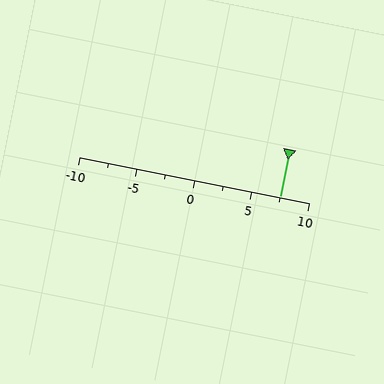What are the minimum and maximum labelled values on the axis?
The axis runs from -10 to 10.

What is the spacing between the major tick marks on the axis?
The major ticks are spaced 5 apart.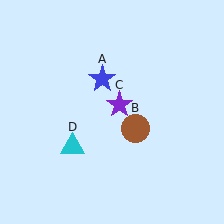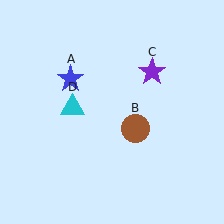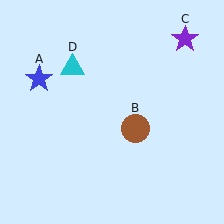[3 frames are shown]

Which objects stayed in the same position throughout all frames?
Brown circle (object B) remained stationary.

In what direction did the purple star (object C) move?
The purple star (object C) moved up and to the right.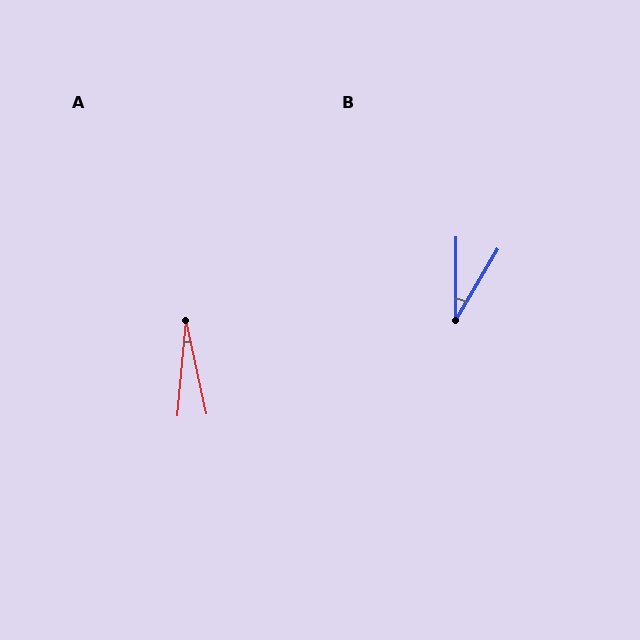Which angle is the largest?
B, at approximately 31 degrees.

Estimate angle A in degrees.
Approximately 17 degrees.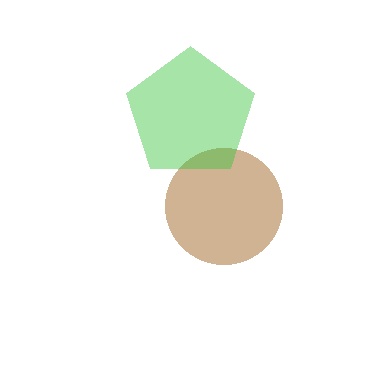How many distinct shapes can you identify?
There are 2 distinct shapes: a brown circle, a green pentagon.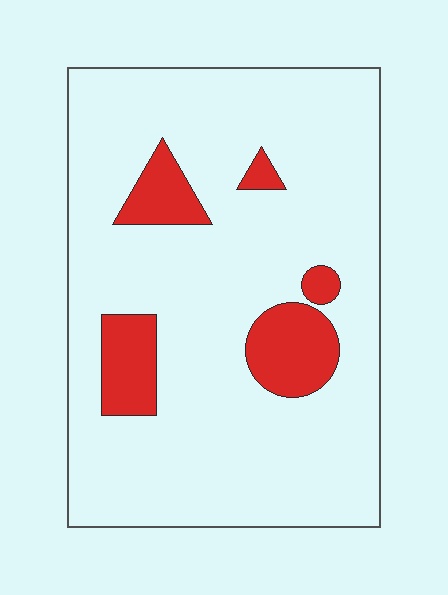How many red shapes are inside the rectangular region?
5.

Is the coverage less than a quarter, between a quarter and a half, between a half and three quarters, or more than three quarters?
Less than a quarter.